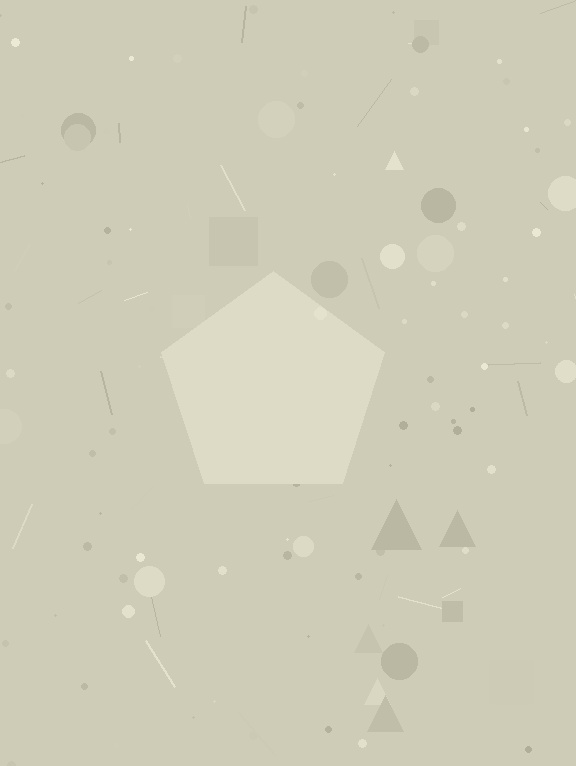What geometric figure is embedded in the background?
A pentagon is embedded in the background.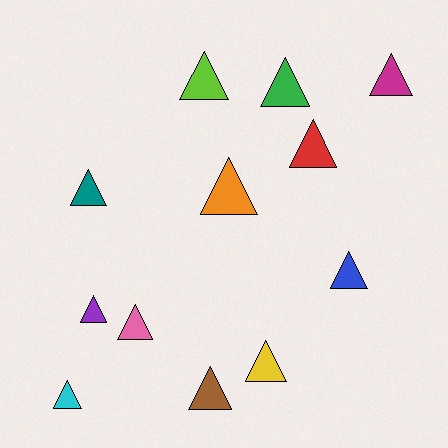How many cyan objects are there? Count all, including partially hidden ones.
There is 1 cyan object.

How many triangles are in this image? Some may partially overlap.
There are 12 triangles.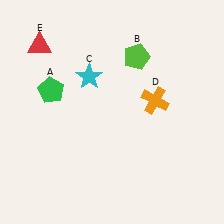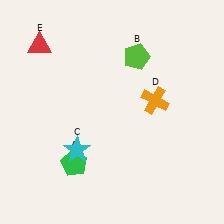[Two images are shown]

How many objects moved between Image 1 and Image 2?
2 objects moved between the two images.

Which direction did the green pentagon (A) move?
The green pentagon (A) moved down.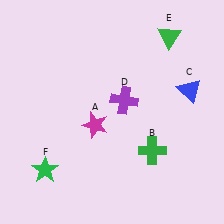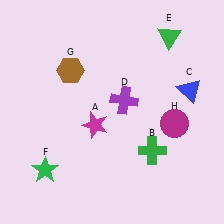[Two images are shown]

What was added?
A brown hexagon (G), a magenta circle (H) were added in Image 2.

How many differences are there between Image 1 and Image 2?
There are 2 differences between the two images.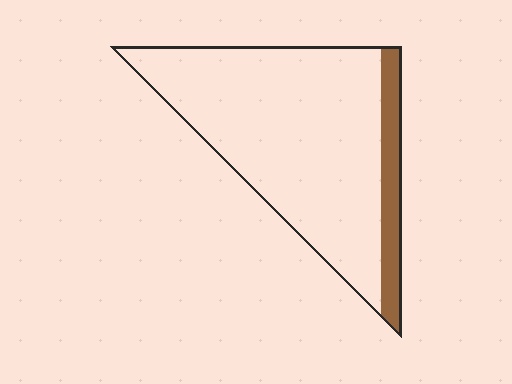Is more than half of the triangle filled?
No.